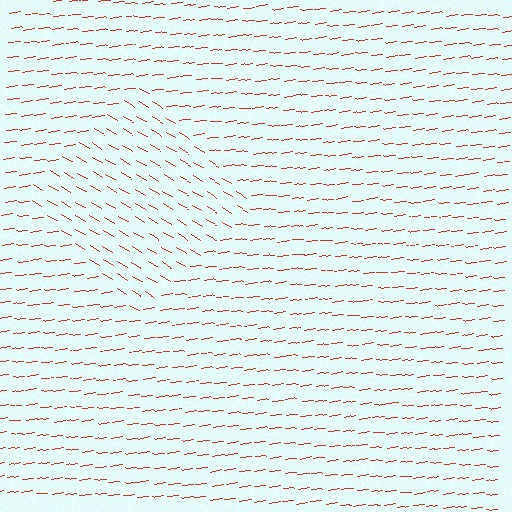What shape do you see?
I see a diamond.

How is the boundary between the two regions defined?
The boundary is defined purely by a change in line orientation (approximately 39 degrees difference). All lines are the same color and thickness.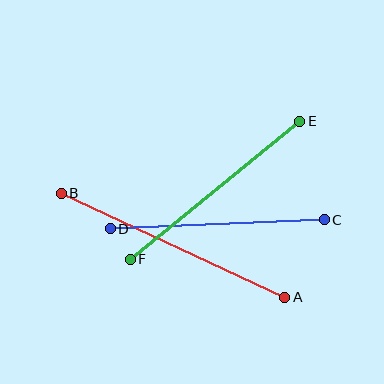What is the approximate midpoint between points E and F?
The midpoint is at approximately (215, 190) pixels.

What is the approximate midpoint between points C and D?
The midpoint is at approximately (217, 224) pixels.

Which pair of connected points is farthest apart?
Points A and B are farthest apart.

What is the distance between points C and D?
The distance is approximately 214 pixels.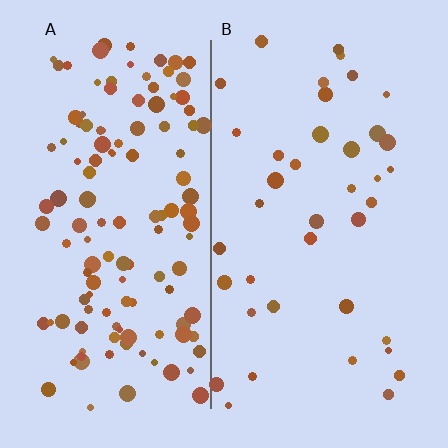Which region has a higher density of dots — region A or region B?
A (the left).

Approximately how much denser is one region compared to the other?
Approximately 3.3× — region A over region B.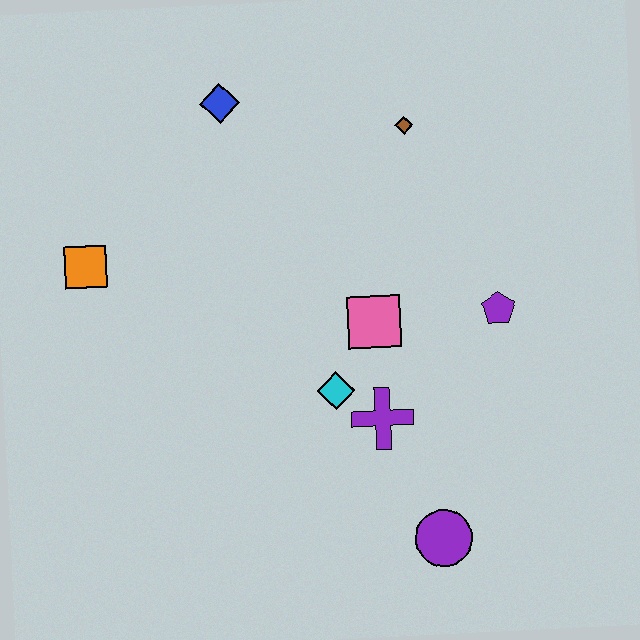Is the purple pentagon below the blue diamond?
Yes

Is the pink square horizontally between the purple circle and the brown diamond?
No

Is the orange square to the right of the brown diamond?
No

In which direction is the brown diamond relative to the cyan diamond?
The brown diamond is above the cyan diamond.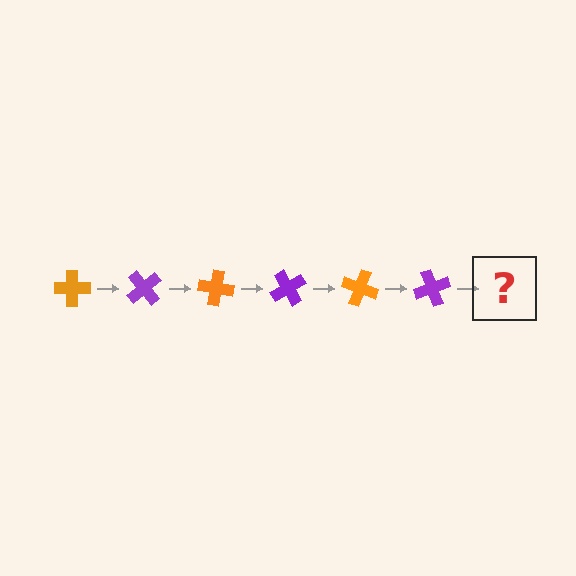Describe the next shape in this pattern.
It should be an orange cross, rotated 300 degrees from the start.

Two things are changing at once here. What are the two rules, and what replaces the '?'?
The two rules are that it rotates 50 degrees each step and the color cycles through orange and purple. The '?' should be an orange cross, rotated 300 degrees from the start.